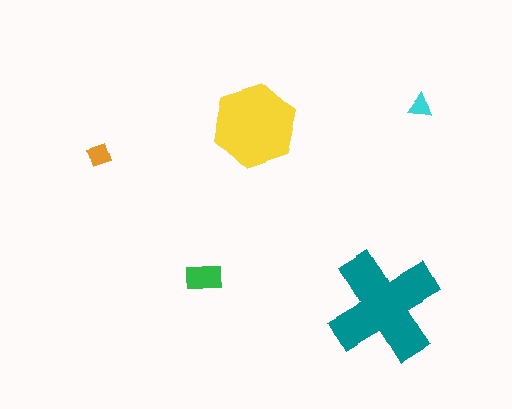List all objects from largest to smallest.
The teal cross, the yellow hexagon, the green rectangle, the orange diamond, the cyan triangle.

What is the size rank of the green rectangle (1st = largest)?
3rd.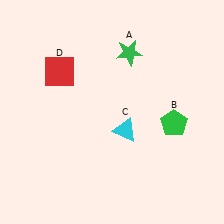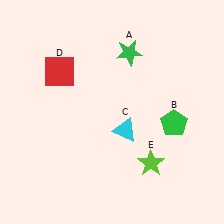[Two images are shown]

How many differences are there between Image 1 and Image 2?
There is 1 difference between the two images.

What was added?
A lime star (E) was added in Image 2.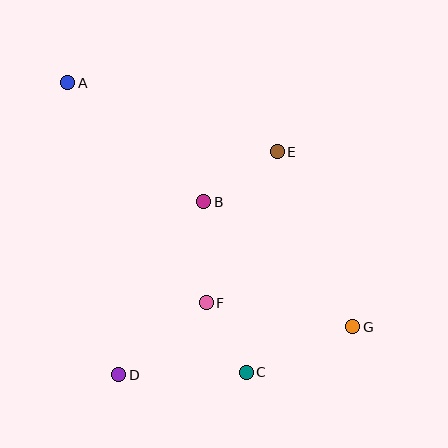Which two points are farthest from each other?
Points A and G are farthest from each other.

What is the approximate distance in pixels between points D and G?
The distance between D and G is approximately 239 pixels.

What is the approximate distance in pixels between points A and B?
The distance between A and B is approximately 180 pixels.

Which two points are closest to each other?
Points C and F are closest to each other.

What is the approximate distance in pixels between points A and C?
The distance between A and C is approximately 340 pixels.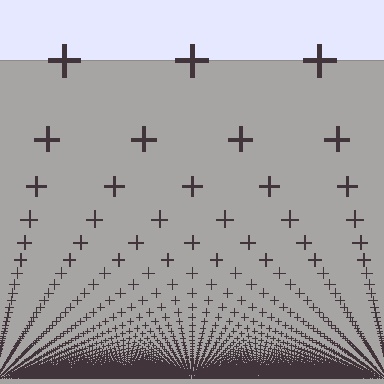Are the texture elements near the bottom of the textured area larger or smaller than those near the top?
Smaller. The gradient is inverted — elements near the bottom are smaller and denser.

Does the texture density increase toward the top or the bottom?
Density increases toward the bottom.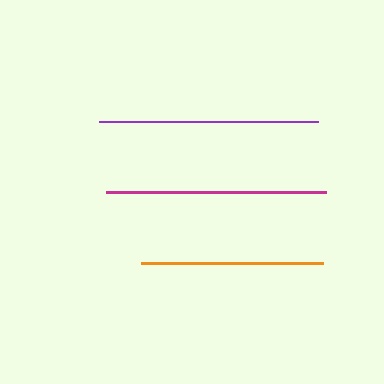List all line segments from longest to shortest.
From longest to shortest: magenta, purple, orange.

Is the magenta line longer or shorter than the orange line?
The magenta line is longer than the orange line.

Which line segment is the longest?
The magenta line is the longest at approximately 221 pixels.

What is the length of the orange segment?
The orange segment is approximately 181 pixels long.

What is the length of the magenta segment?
The magenta segment is approximately 221 pixels long.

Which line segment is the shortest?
The orange line is the shortest at approximately 181 pixels.